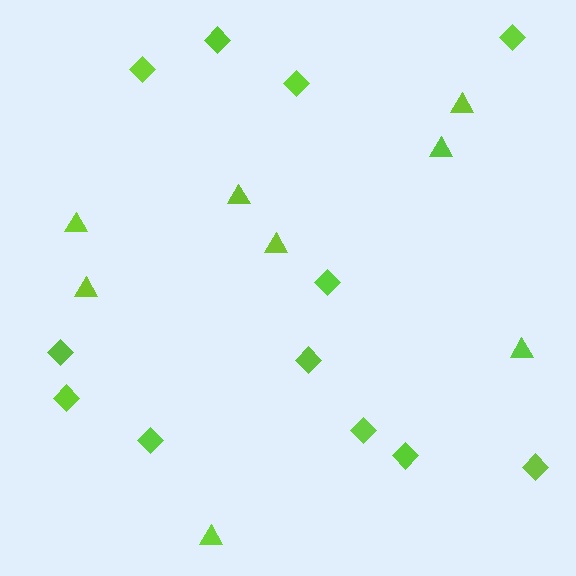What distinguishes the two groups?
There are 2 groups: one group of triangles (8) and one group of diamonds (12).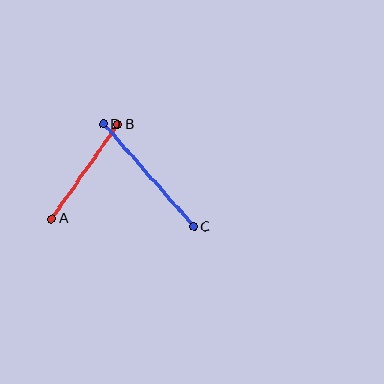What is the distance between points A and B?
The distance is approximately 115 pixels.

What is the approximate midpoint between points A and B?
The midpoint is at approximately (85, 172) pixels.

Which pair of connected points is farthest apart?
Points C and D are farthest apart.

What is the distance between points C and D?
The distance is approximately 137 pixels.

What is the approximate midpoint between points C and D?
The midpoint is at approximately (149, 176) pixels.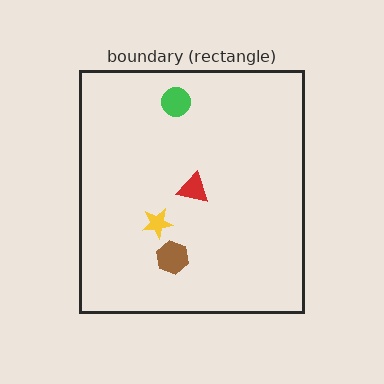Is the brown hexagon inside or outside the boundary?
Inside.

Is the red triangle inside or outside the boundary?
Inside.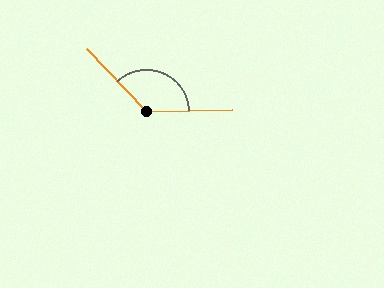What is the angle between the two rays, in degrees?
Approximately 132 degrees.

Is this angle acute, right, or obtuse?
It is obtuse.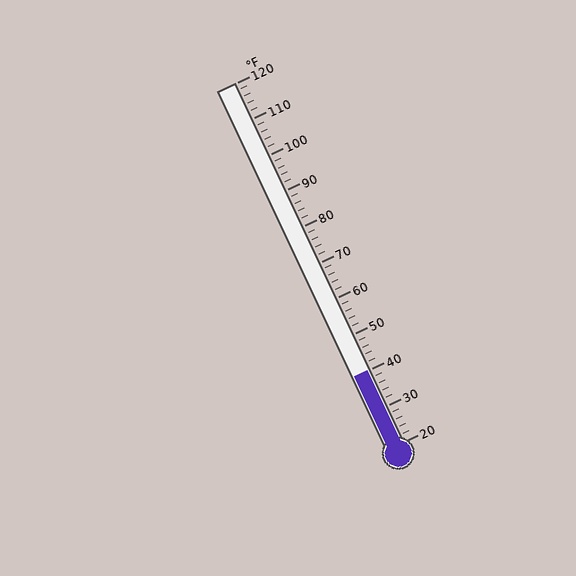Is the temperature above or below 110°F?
The temperature is below 110°F.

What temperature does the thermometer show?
The thermometer shows approximately 40°F.